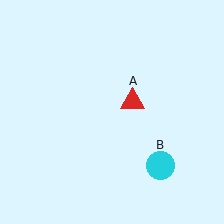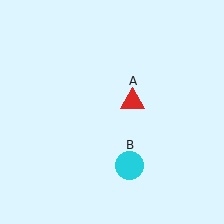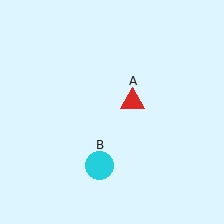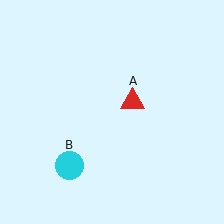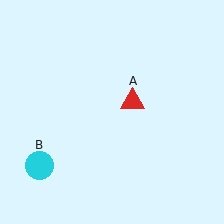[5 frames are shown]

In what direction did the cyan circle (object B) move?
The cyan circle (object B) moved left.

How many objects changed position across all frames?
1 object changed position: cyan circle (object B).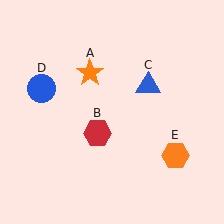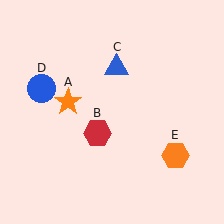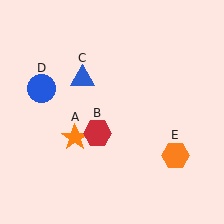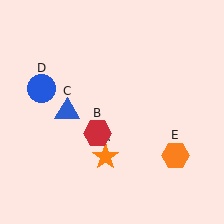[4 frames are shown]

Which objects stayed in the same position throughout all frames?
Red hexagon (object B) and blue circle (object D) and orange hexagon (object E) remained stationary.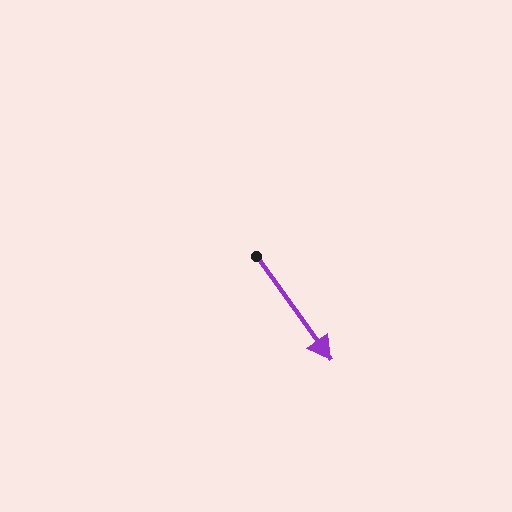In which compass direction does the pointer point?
Southeast.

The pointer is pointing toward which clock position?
Roughly 5 o'clock.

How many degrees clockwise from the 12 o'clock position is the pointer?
Approximately 144 degrees.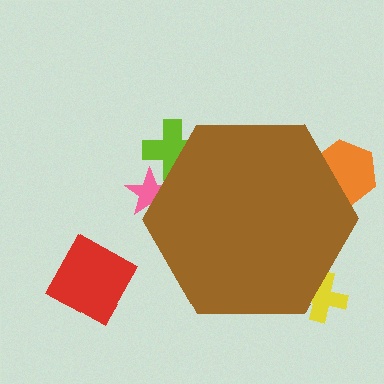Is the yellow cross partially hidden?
Yes, the yellow cross is partially hidden behind the brown hexagon.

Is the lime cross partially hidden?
Yes, the lime cross is partially hidden behind the brown hexagon.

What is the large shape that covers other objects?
A brown hexagon.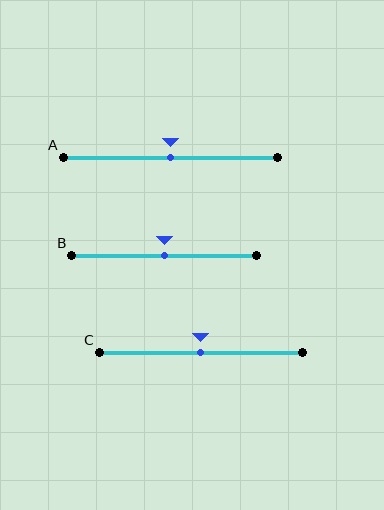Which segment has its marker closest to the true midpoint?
Segment A has its marker closest to the true midpoint.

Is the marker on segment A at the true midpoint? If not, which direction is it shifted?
Yes, the marker on segment A is at the true midpoint.